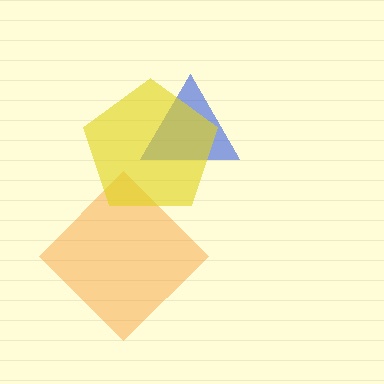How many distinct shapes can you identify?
There are 3 distinct shapes: a blue triangle, an orange diamond, a yellow pentagon.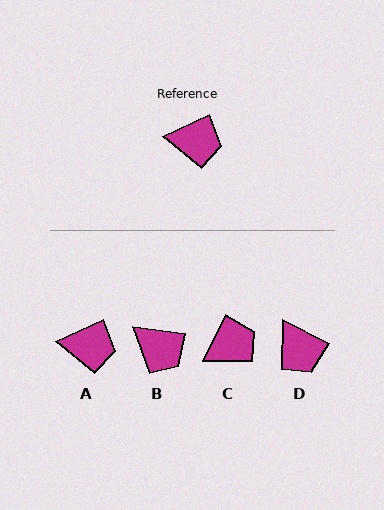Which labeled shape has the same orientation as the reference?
A.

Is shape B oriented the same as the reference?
No, it is off by about 32 degrees.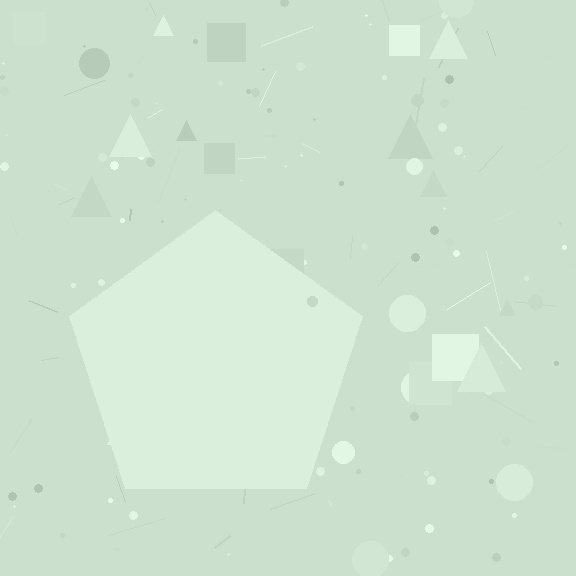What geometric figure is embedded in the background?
A pentagon is embedded in the background.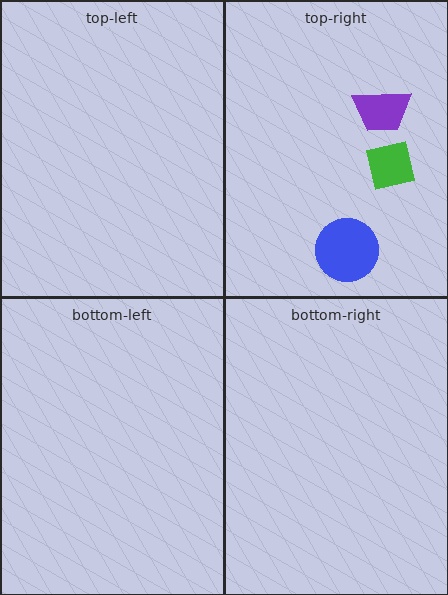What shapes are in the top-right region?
The green square, the blue circle, the purple trapezoid.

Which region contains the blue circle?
The top-right region.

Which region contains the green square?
The top-right region.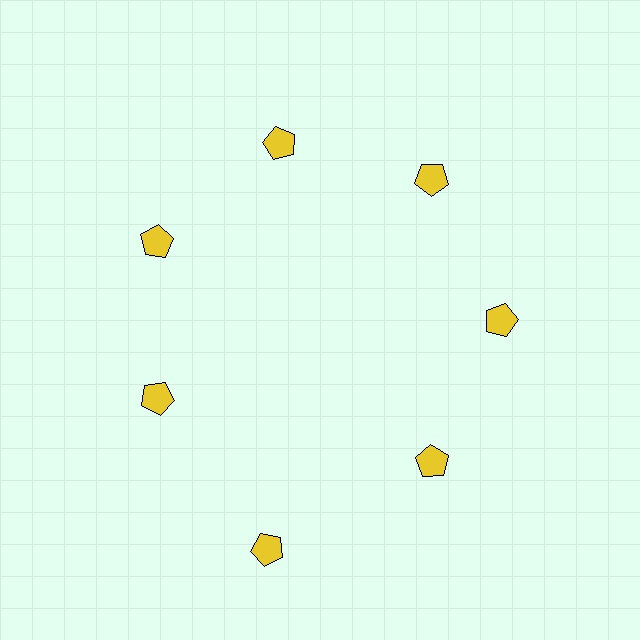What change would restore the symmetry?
The symmetry would be restored by moving it inward, back onto the ring so that all 7 pentagons sit at equal angles and equal distance from the center.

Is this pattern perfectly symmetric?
No. The 7 yellow pentagons are arranged in a ring, but one element near the 6 o'clock position is pushed outward from the center, breaking the 7-fold rotational symmetry.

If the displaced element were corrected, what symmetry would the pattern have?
It would have 7-fold rotational symmetry — the pattern would map onto itself every 51 degrees.